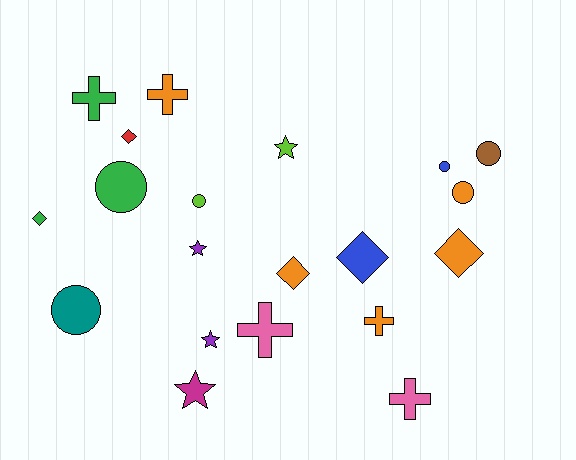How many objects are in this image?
There are 20 objects.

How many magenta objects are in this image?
There is 1 magenta object.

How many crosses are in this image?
There are 5 crosses.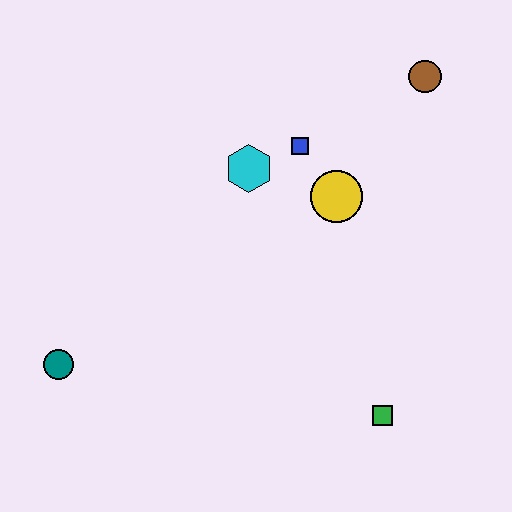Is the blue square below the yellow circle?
No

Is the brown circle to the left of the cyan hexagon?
No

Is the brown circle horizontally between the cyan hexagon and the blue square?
No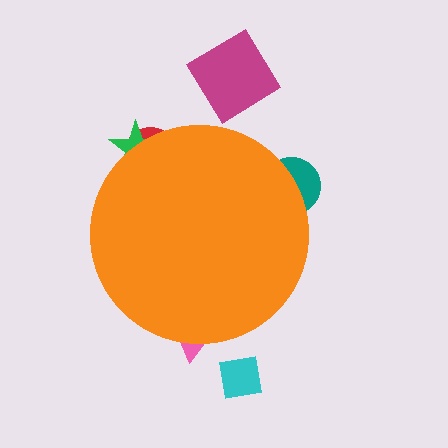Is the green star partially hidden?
Yes, the green star is partially hidden behind the orange circle.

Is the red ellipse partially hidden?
Yes, the red ellipse is partially hidden behind the orange circle.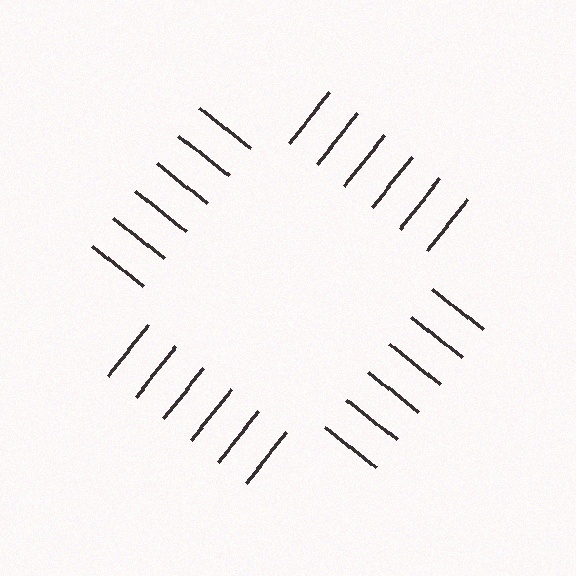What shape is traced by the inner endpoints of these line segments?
An illusory square — the line segments terminate on its edges but no continuous stroke is drawn.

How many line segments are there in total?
24 — 6 along each of the 4 edges.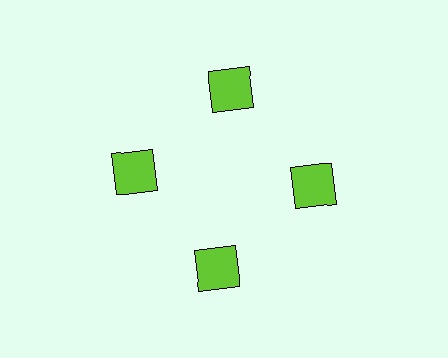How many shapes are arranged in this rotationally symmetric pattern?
There are 4 shapes, arranged in 4 groups of 1.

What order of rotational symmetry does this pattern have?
This pattern has 4-fold rotational symmetry.